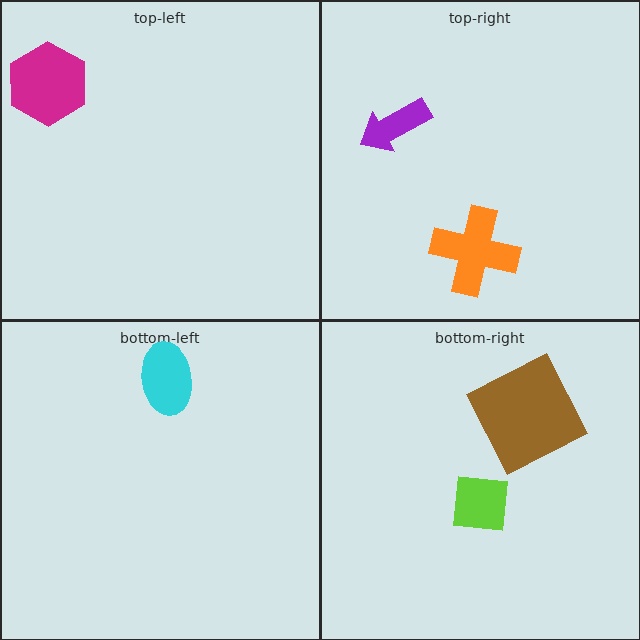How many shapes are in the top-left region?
1.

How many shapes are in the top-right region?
2.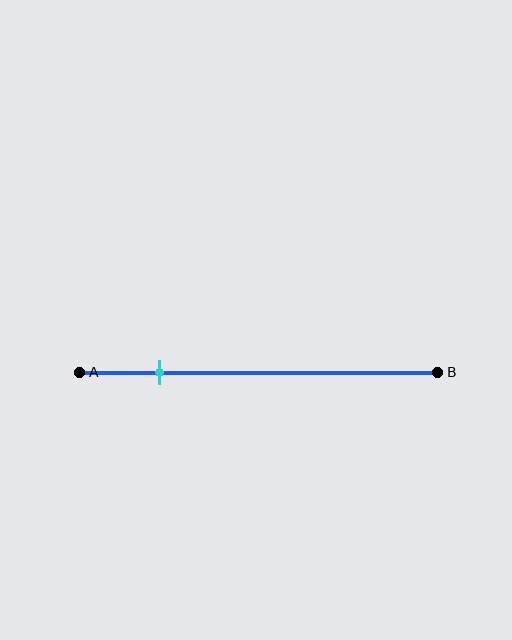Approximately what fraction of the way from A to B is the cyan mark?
The cyan mark is approximately 20% of the way from A to B.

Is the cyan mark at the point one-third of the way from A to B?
No, the mark is at about 20% from A, not at the 33% one-third point.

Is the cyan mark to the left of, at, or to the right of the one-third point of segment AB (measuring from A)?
The cyan mark is to the left of the one-third point of segment AB.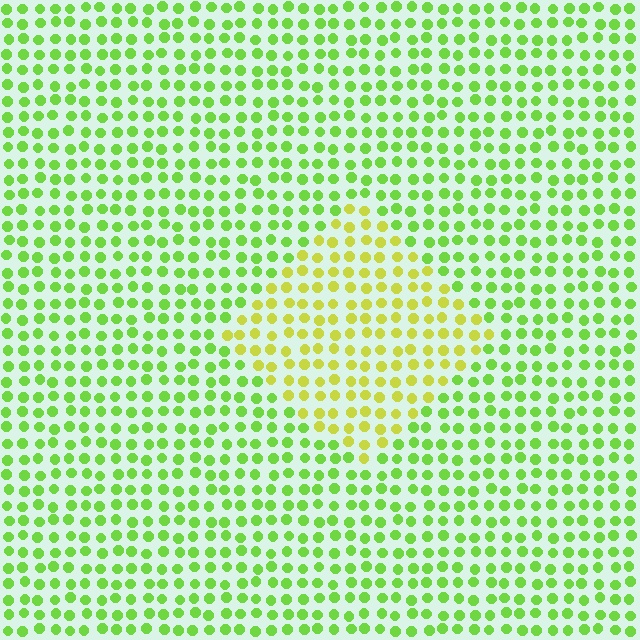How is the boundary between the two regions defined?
The boundary is defined purely by a slight shift in hue (about 35 degrees). Spacing, size, and orientation are identical on both sides.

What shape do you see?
I see a diamond.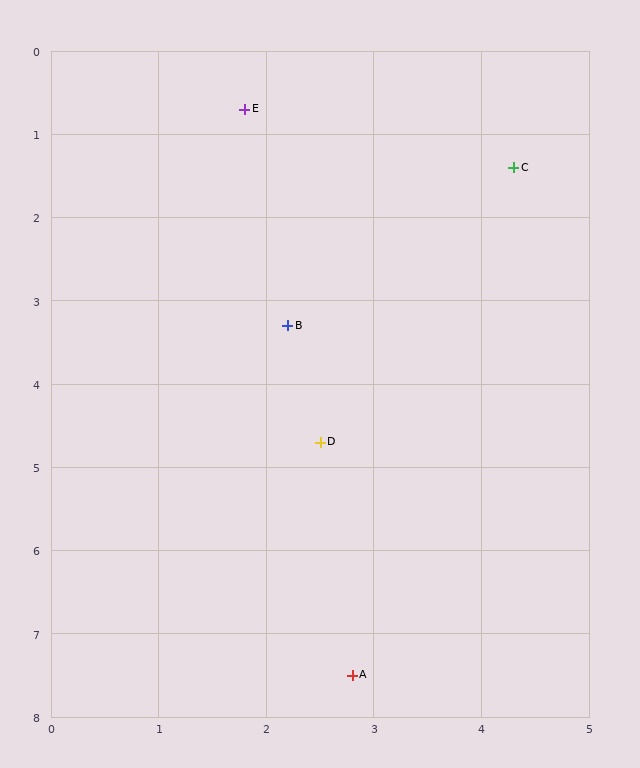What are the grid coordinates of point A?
Point A is at approximately (2.8, 7.5).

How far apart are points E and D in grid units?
Points E and D are about 4.1 grid units apart.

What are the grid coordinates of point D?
Point D is at approximately (2.5, 4.7).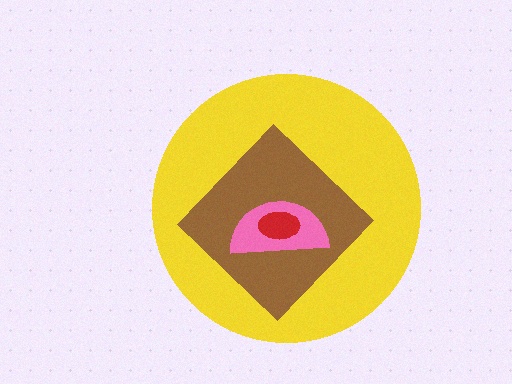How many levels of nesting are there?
4.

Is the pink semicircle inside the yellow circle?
Yes.